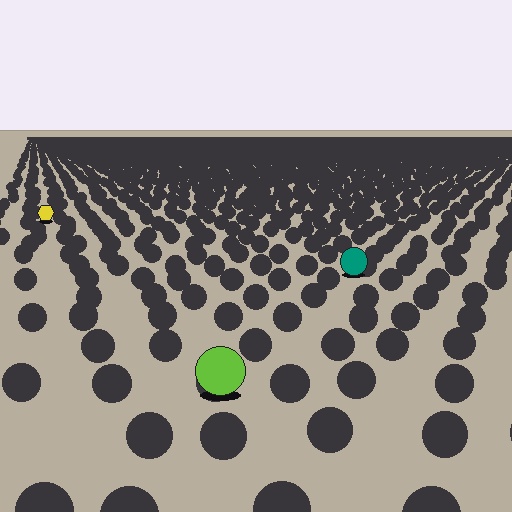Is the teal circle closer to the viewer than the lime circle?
No. The lime circle is closer — you can tell from the texture gradient: the ground texture is coarser near it.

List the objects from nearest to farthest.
From nearest to farthest: the lime circle, the teal circle, the yellow hexagon.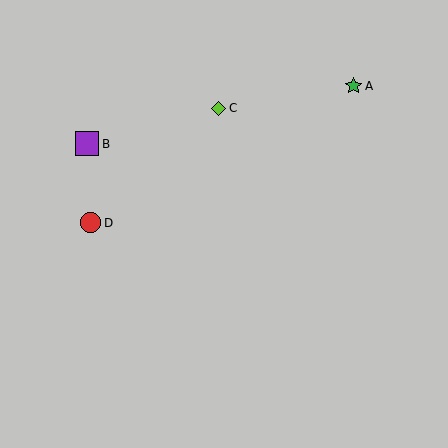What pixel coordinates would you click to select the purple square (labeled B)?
Click at (87, 144) to select the purple square B.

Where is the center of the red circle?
The center of the red circle is at (90, 223).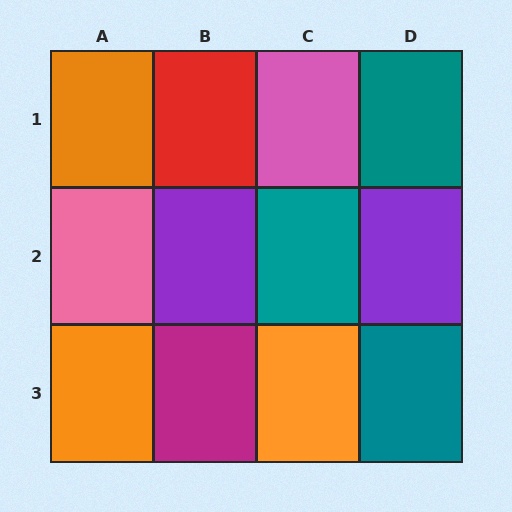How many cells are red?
1 cell is red.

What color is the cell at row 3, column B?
Magenta.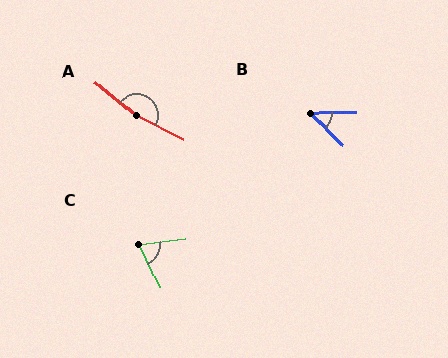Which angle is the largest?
A, at approximately 166 degrees.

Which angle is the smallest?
B, at approximately 46 degrees.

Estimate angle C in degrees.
Approximately 72 degrees.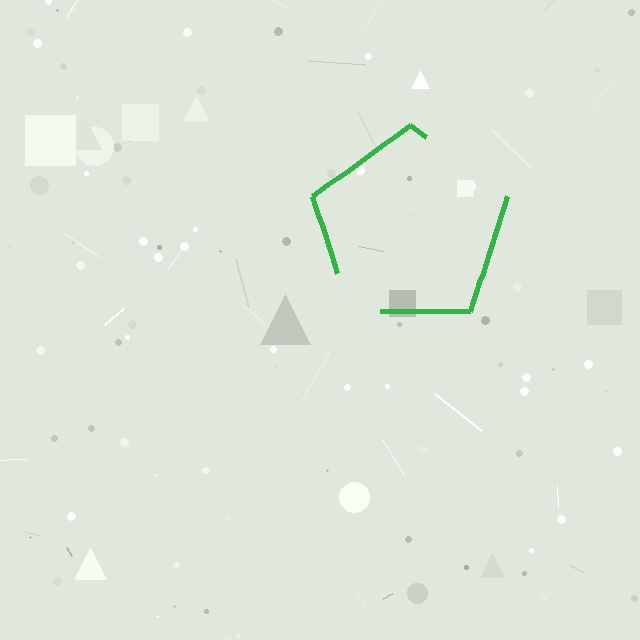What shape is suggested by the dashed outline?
The dashed outline suggests a pentagon.